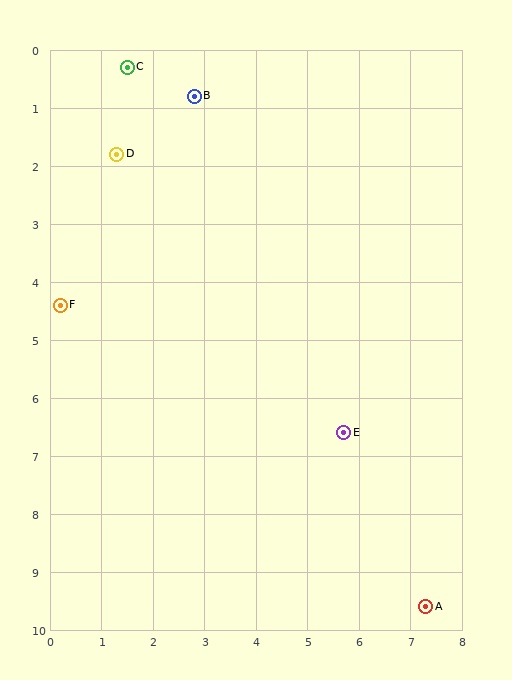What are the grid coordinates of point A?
Point A is at approximately (7.3, 9.6).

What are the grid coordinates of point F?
Point F is at approximately (0.2, 4.4).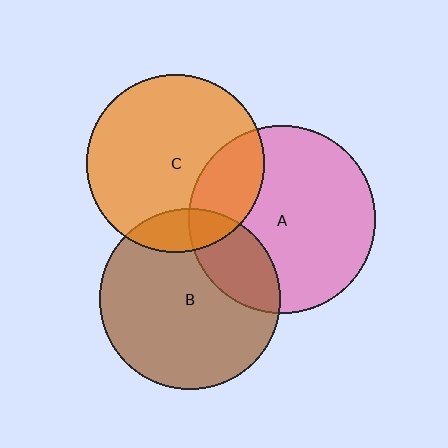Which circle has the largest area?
Circle A (pink).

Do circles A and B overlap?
Yes.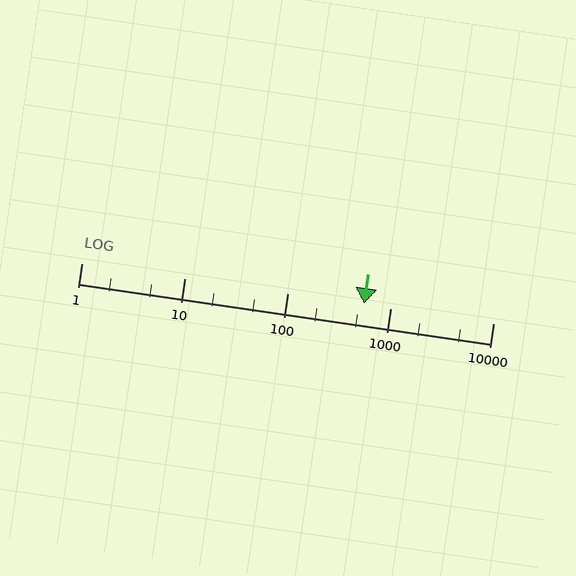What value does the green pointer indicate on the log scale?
The pointer indicates approximately 560.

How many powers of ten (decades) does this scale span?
The scale spans 4 decades, from 1 to 10000.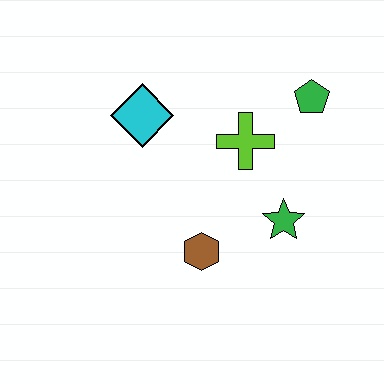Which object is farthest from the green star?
The cyan diamond is farthest from the green star.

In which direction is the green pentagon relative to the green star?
The green pentagon is above the green star.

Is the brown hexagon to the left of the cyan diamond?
No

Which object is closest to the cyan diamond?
The lime cross is closest to the cyan diamond.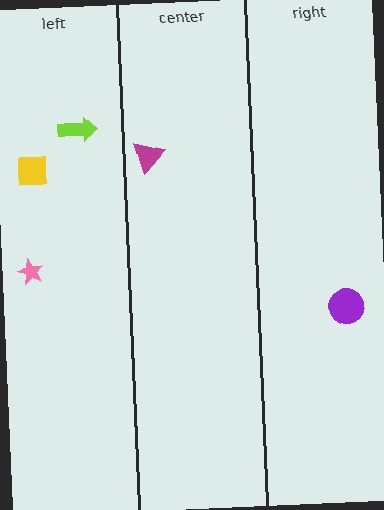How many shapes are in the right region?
1.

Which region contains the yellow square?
The left region.